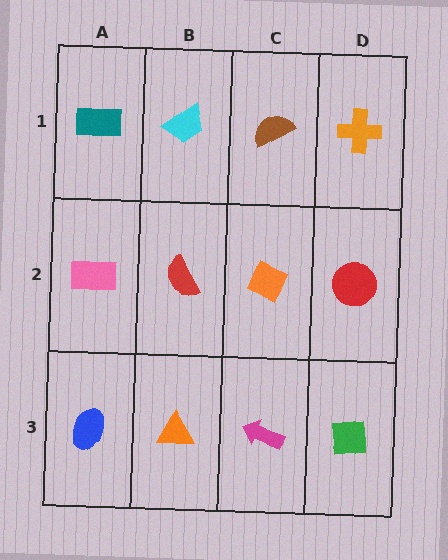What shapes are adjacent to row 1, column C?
An orange diamond (row 2, column C), a cyan trapezoid (row 1, column B), an orange cross (row 1, column D).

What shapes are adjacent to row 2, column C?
A brown semicircle (row 1, column C), a magenta arrow (row 3, column C), a red semicircle (row 2, column B), a red circle (row 2, column D).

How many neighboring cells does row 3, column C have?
3.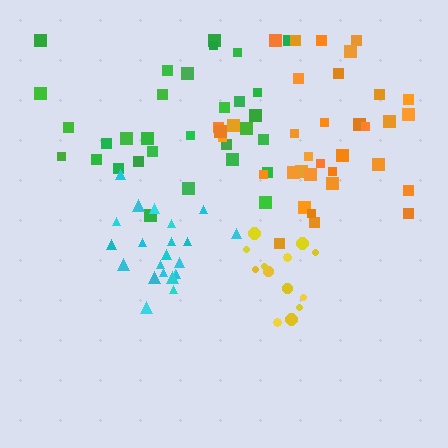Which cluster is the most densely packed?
Cyan.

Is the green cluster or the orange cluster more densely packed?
Green.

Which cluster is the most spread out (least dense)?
Orange.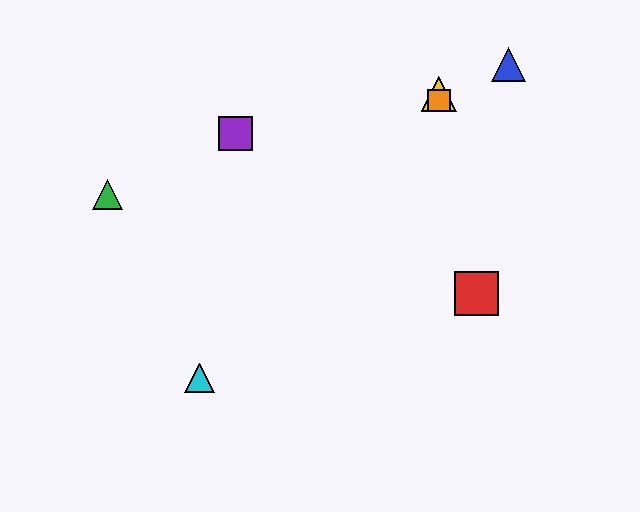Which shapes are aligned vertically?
The yellow triangle, the orange square are aligned vertically.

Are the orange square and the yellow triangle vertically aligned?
Yes, both are at x≈439.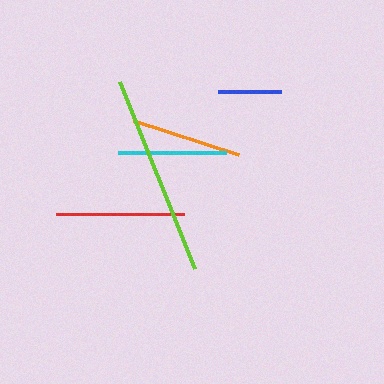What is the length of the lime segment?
The lime segment is approximately 201 pixels long.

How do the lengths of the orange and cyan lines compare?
The orange and cyan lines are approximately the same length.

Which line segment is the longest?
The lime line is the longest at approximately 201 pixels.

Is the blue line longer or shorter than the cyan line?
The cyan line is longer than the blue line.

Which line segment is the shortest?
The blue line is the shortest at approximately 63 pixels.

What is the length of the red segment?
The red segment is approximately 128 pixels long.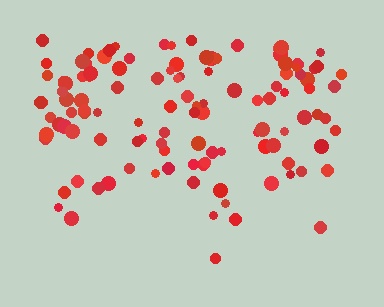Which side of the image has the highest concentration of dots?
The top.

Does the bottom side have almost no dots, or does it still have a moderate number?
Still a moderate number, just noticeably fewer than the top.